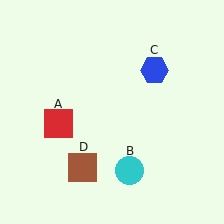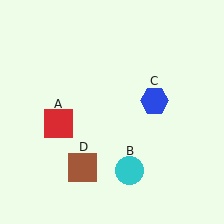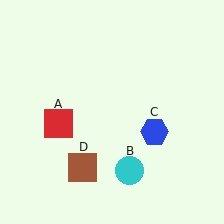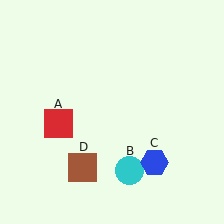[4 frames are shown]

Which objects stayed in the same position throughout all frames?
Red square (object A) and cyan circle (object B) and brown square (object D) remained stationary.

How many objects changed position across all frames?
1 object changed position: blue hexagon (object C).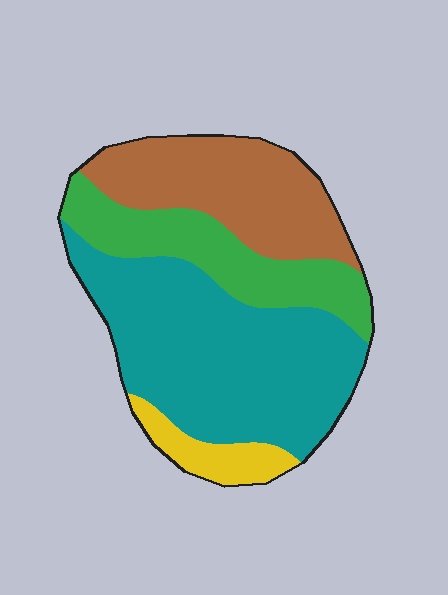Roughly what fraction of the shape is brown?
Brown takes up about one quarter (1/4) of the shape.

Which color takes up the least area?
Yellow, at roughly 5%.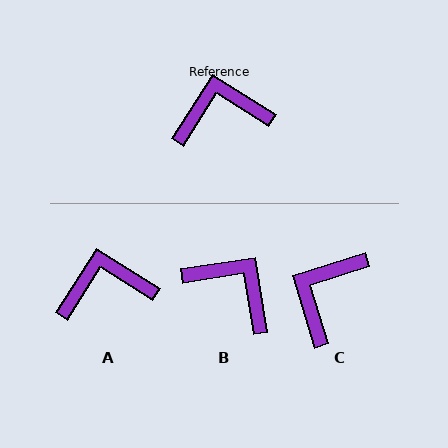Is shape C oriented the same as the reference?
No, it is off by about 50 degrees.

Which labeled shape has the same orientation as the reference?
A.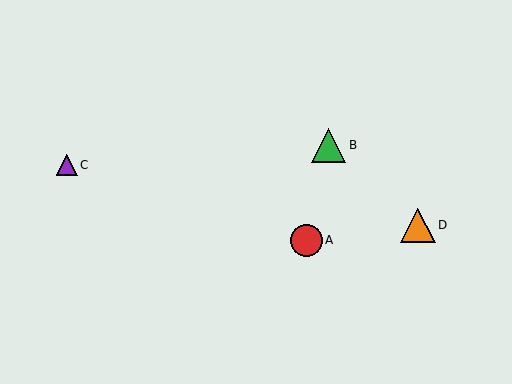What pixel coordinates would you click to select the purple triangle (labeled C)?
Click at (67, 165) to select the purple triangle C.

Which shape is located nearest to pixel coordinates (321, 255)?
The red circle (labeled A) at (307, 240) is nearest to that location.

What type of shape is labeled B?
Shape B is a green triangle.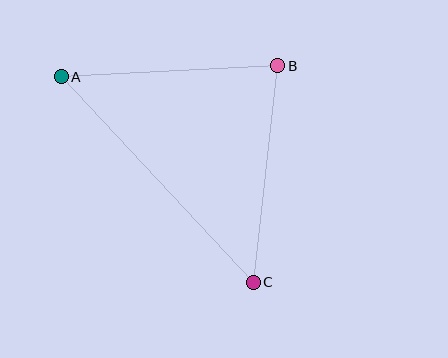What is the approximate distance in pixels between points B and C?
The distance between B and C is approximately 218 pixels.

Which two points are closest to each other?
Points A and B are closest to each other.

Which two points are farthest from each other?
Points A and C are farthest from each other.